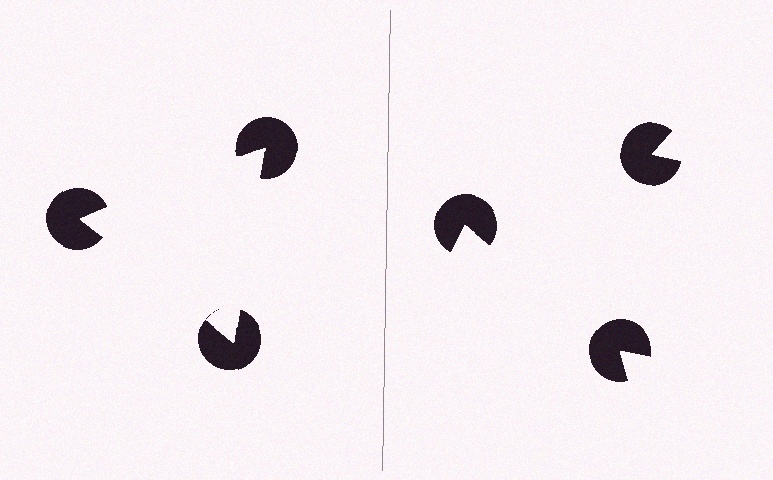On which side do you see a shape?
An illusory triangle appears on the left side. On the right side the wedge cuts are rotated, so no coherent shape forms.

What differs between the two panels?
The pac-man discs are positioned identically on both sides; only the wedge orientations differ. On the left they align to a triangle; on the right they are misaligned.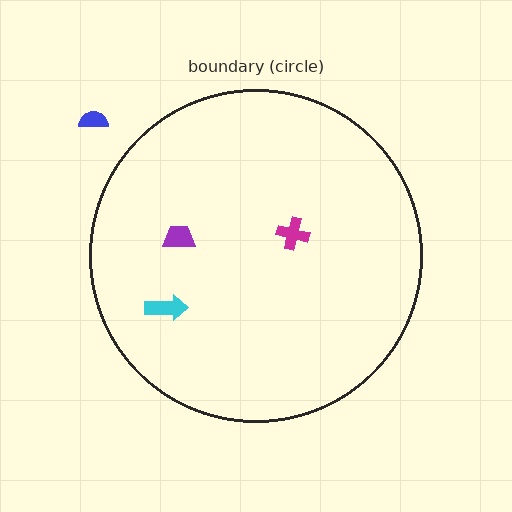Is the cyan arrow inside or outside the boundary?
Inside.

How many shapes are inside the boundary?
3 inside, 1 outside.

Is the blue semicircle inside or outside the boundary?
Outside.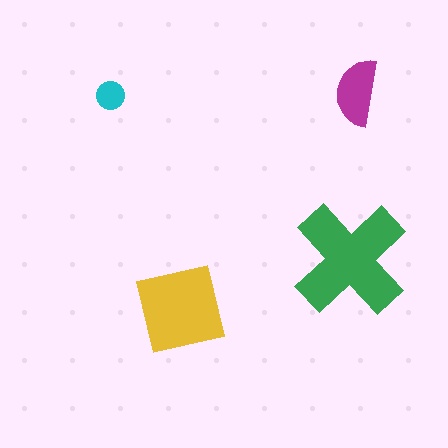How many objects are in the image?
There are 4 objects in the image.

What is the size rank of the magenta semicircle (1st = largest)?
3rd.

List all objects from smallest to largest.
The cyan circle, the magenta semicircle, the yellow square, the green cross.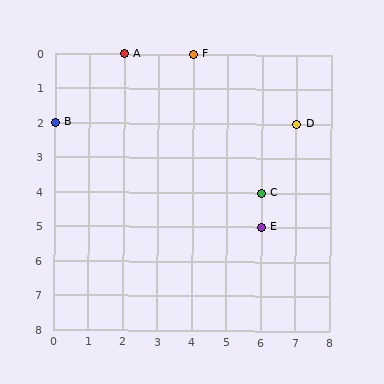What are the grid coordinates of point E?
Point E is at grid coordinates (6, 5).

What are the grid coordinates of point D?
Point D is at grid coordinates (7, 2).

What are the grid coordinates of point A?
Point A is at grid coordinates (2, 0).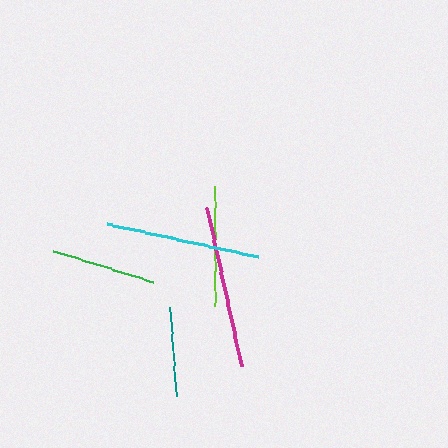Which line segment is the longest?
The magenta line is the longest at approximately 162 pixels.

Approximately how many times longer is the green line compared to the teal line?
The green line is approximately 1.2 times the length of the teal line.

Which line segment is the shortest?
The teal line is the shortest at approximately 88 pixels.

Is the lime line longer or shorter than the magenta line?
The magenta line is longer than the lime line.